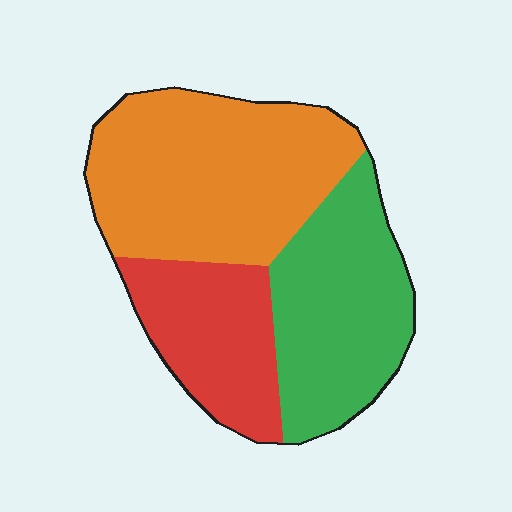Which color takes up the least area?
Red, at roughly 25%.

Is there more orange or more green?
Orange.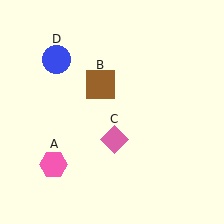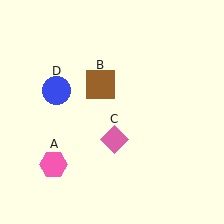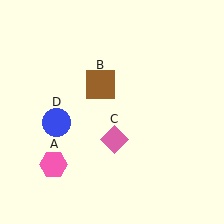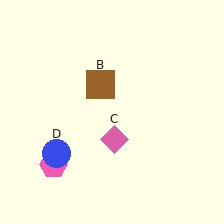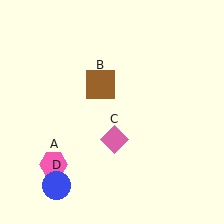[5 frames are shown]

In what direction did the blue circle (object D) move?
The blue circle (object D) moved down.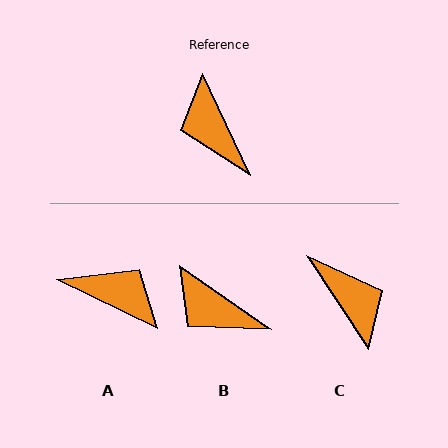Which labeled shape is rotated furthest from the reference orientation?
C, about 172 degrees away.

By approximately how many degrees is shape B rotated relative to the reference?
Approximately 30 degrees counter-clockwise.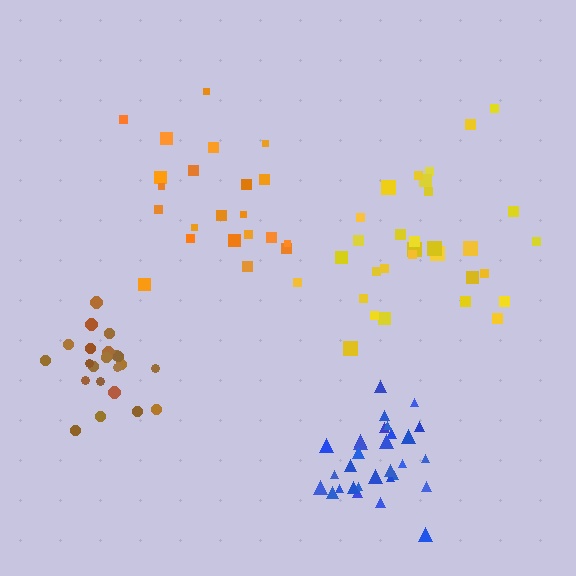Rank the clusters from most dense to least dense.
blue, brown, orange, yellow.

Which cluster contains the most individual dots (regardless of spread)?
Yellow (31).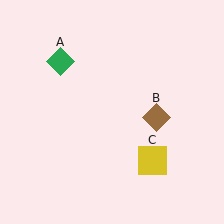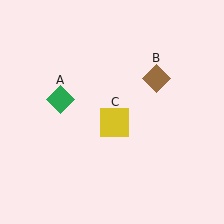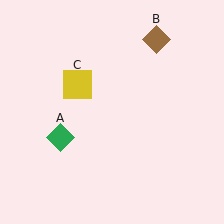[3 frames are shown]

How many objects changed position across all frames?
3 objects changed position: green diamond (object A), brown diamond (object B), yellow square (object C).